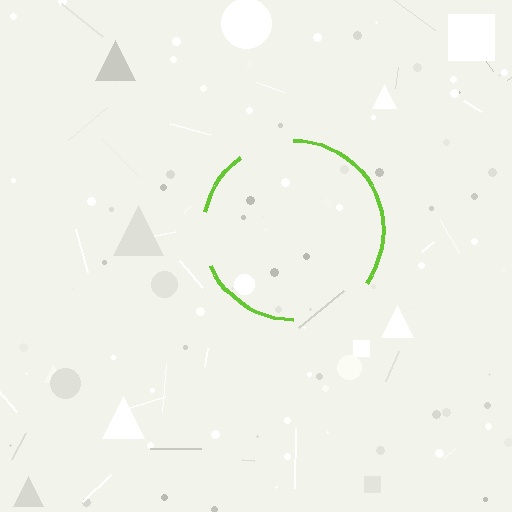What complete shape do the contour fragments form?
The contour fragments form a circle.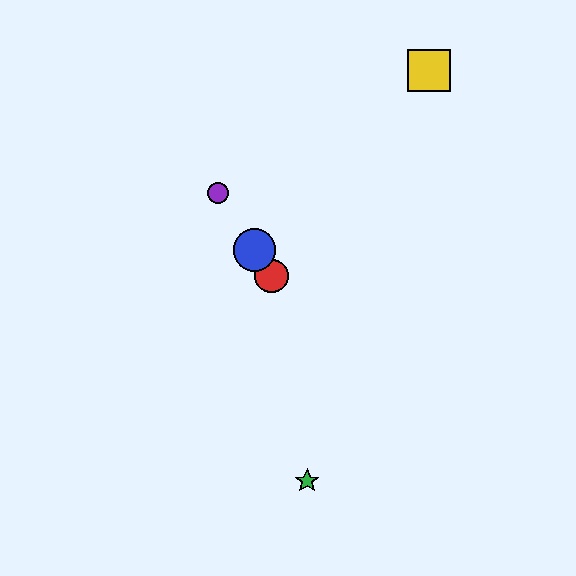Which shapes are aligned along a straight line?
The red circle, the blue circle, the purple circle are aligned along a straight line.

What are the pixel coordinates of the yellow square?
The yellow square is at (429, 70).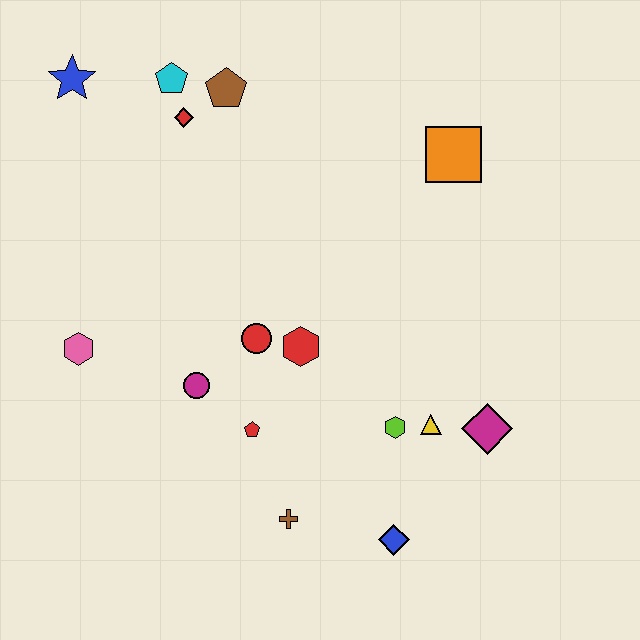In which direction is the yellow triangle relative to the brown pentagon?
The yellow triangle is below the brown pentagon.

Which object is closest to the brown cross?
The red pentagon is closest to the brown cross.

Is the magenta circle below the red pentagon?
No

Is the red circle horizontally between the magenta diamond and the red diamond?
Yes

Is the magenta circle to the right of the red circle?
No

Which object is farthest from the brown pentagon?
The blue diamond is farthest from the brown pentagon.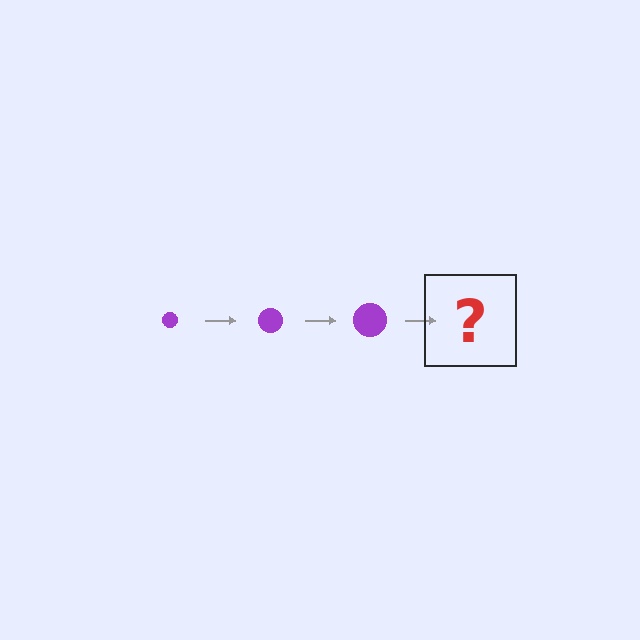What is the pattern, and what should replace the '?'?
The pattern is that the circle gets progressively larger each step. The '?' should be a purple circle, larger than the previous one.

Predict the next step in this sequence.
The next step is a purple circle, larger than the previous one.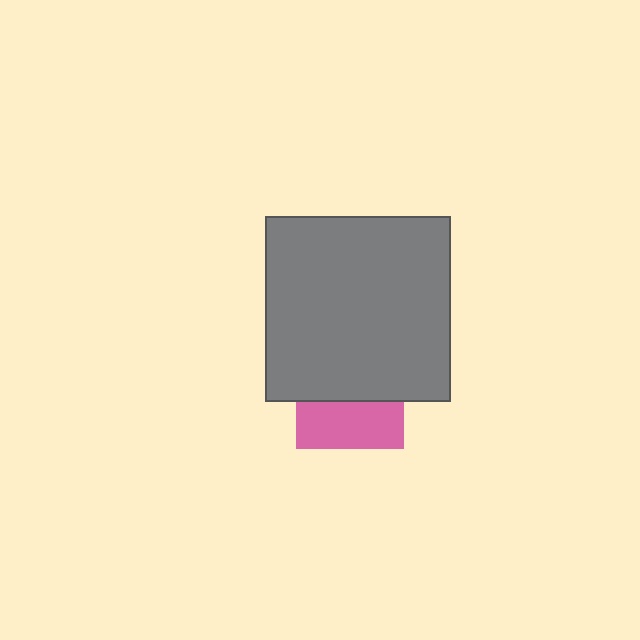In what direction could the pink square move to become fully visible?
The pink square could move down. That would shift it out from behind the gray square entirely.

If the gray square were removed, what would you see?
You would see the complete pink square.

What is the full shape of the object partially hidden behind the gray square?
The partially hidden object is a pink square.